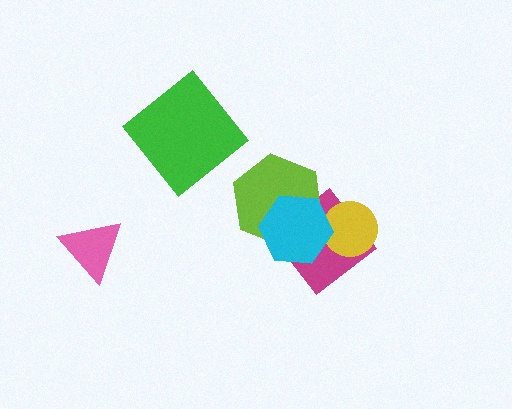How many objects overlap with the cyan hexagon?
3 objects overlap with the cyan hexagon.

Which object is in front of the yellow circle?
The cyan hexagon is in front of the yellow circle.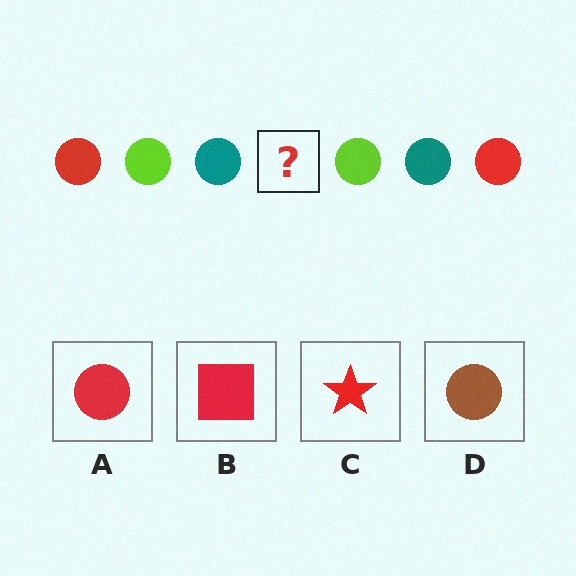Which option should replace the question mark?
Option A.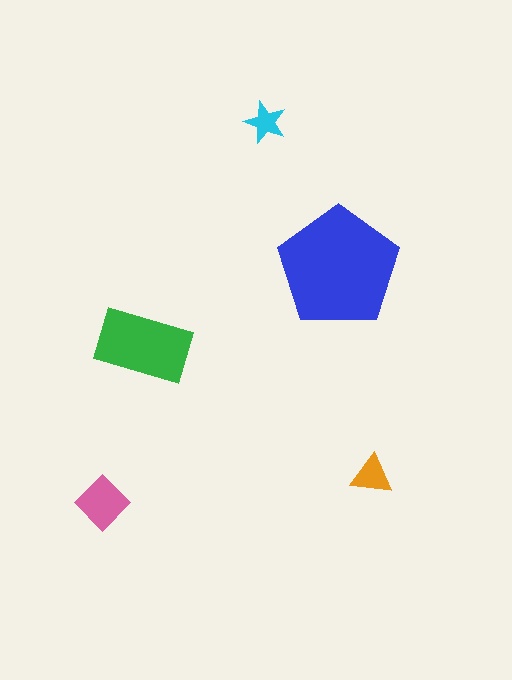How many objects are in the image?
There are 5 objects in the image.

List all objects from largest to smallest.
The blue pentagon, the green rectangle, the pink diamond, the orange triangle, the cyan star.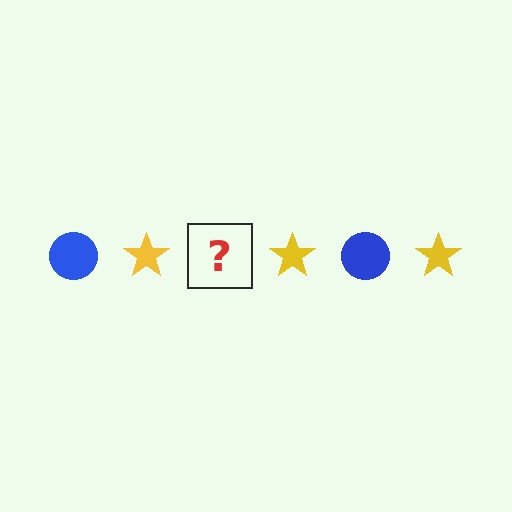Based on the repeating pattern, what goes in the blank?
The blank should be a blue circle.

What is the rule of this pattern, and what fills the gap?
The rule is that the pattern alternates between blue circle and yellow star. The gap should be filled with a blue circle.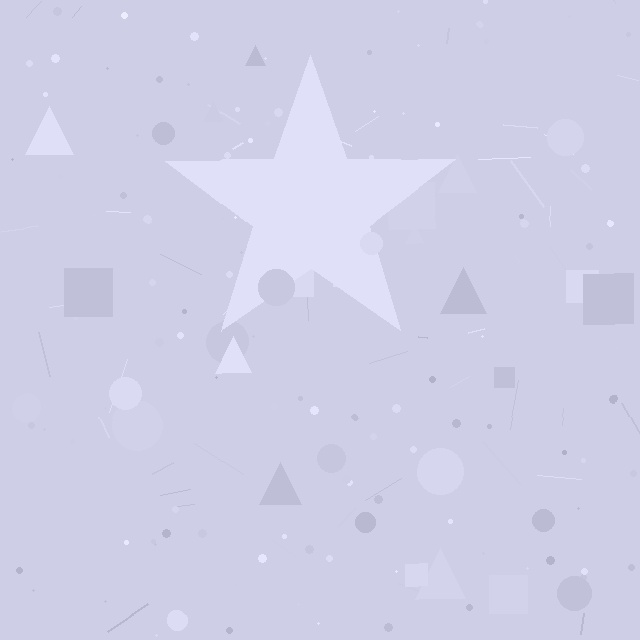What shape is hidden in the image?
A star is hidden in the image.